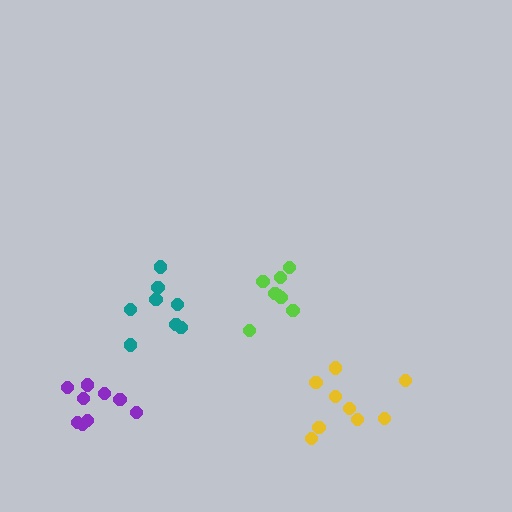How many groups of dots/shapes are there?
There are 4 groups.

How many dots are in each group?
Group 1: 8 dots, Group 2: 9 dots, Group 3: 9 dots, Group 4: 9 dots (35 total).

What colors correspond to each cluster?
The clusters are colored: teal, yellow, purple, lime.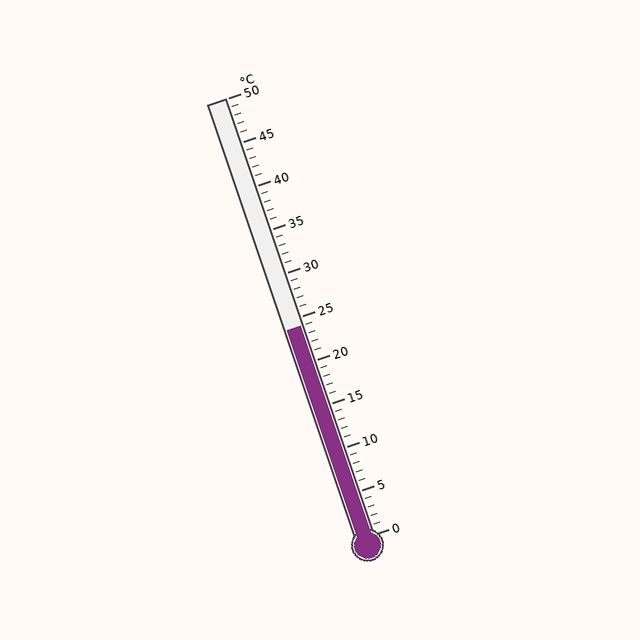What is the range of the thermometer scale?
The thermometer scale ranges from 0°C to 50°C.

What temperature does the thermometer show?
The thermometer shows approximately 24°C.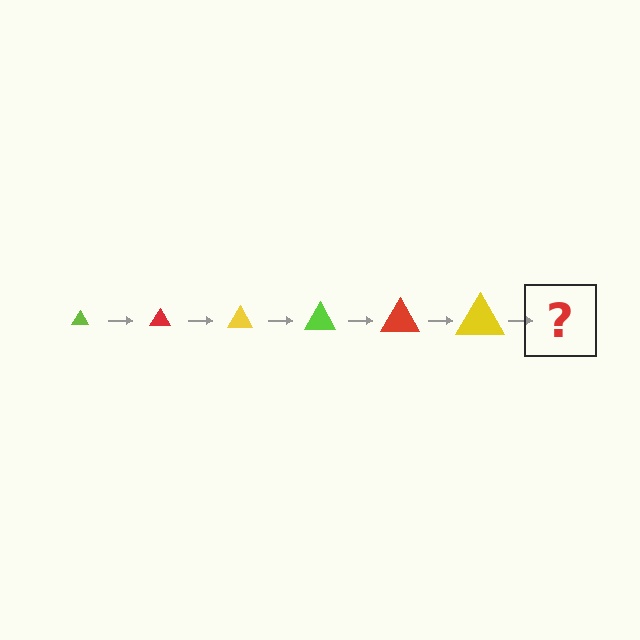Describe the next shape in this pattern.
It should be a lime triangle, larger than the previous one.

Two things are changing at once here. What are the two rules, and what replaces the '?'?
The two rules are that the triangle grows larger each step and the color cycles through lime, red, and yellow. The '?' should be a lime triangle, larger than the previous one.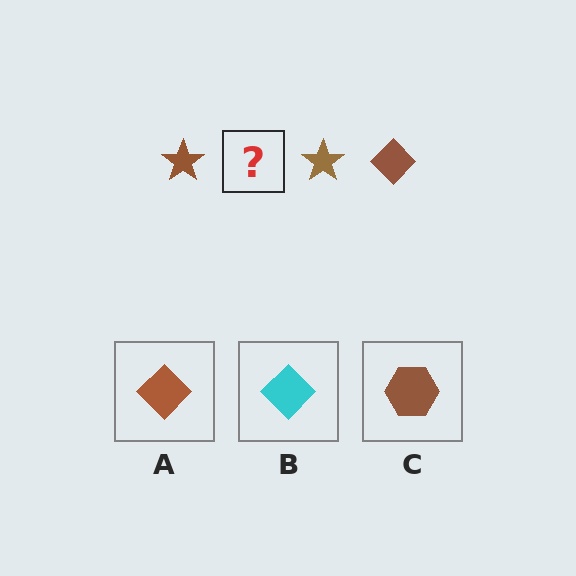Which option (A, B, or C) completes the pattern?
A.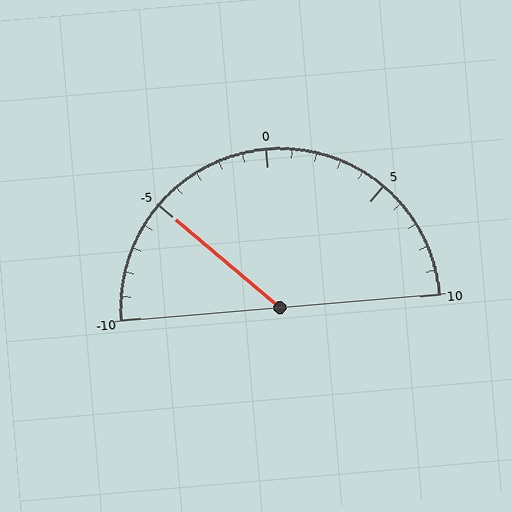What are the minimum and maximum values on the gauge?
The gauge ranges from -10 to 10.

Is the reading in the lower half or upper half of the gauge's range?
The reading is in the lower half of the range (-10 to 10).